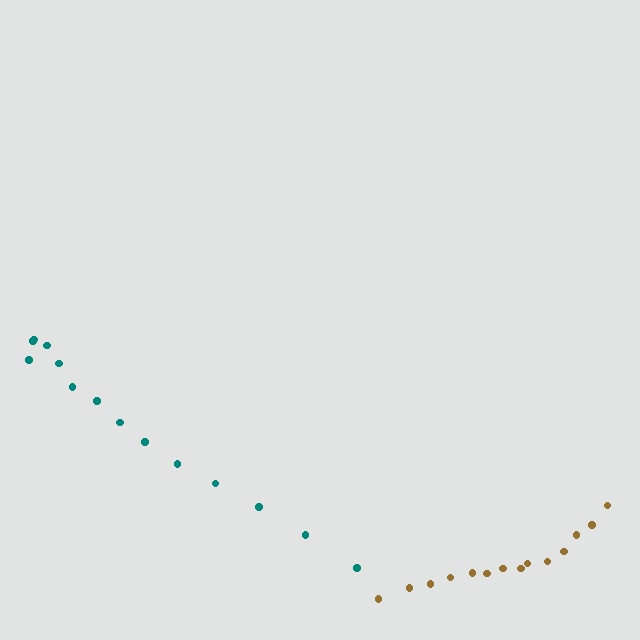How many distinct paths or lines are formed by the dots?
There are 2 distinct paths.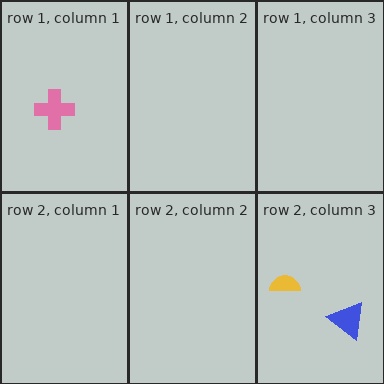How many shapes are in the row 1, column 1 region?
1.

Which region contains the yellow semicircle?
The row 2, column 3 region.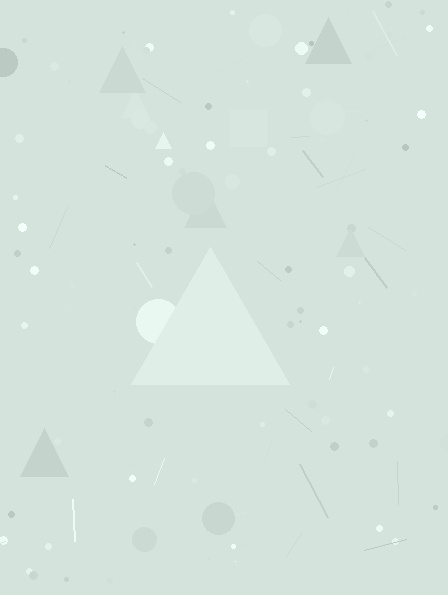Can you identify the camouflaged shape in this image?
The camouflaged shape is a triangle.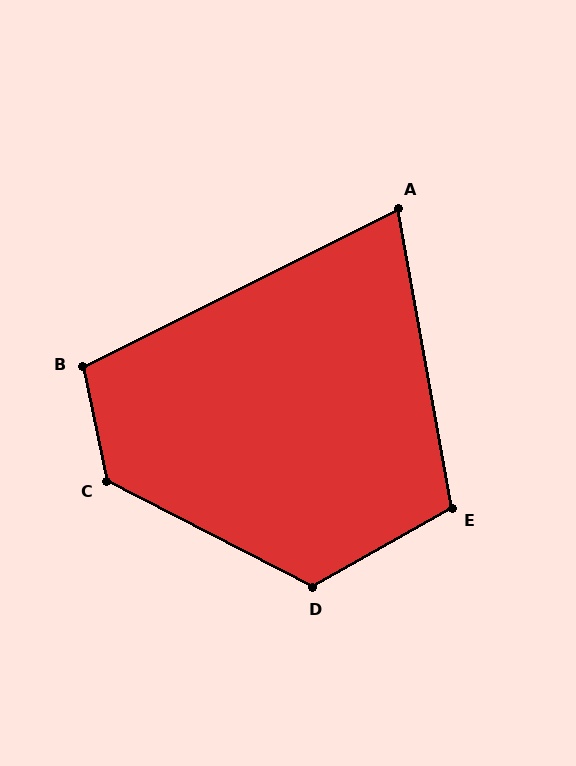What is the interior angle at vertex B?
Approximately 105 degrees (obtuse).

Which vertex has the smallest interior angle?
A, at approximately 74 degrees.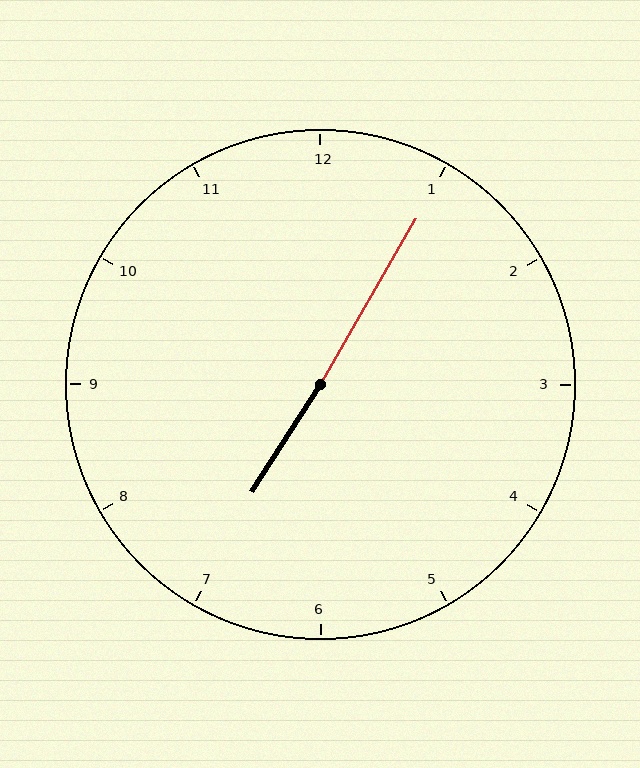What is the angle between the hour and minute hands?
Approximately 178 degrees.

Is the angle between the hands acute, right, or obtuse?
It is obtuse.